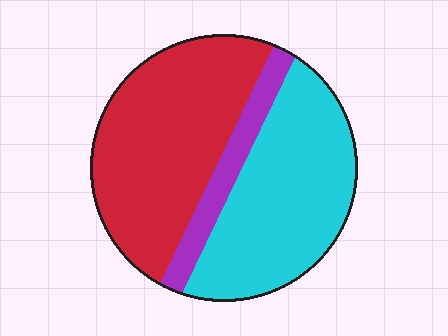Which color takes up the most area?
Red, at roughly 45%.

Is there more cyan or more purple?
Cyan.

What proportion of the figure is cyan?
Cyan takes up about two fifths (2/5) of the figure.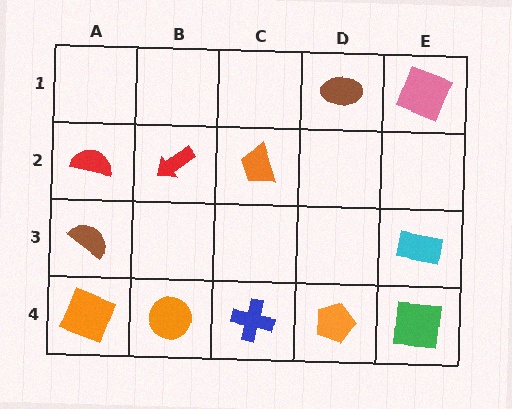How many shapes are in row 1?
2 shapes.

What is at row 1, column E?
A pink square.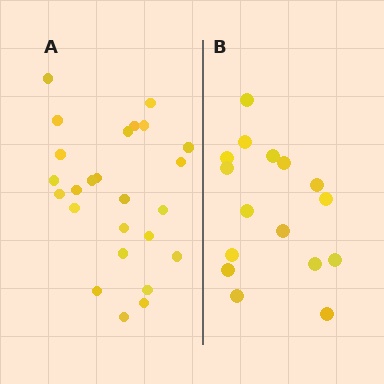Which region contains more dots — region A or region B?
Region A (the left region) has more dots.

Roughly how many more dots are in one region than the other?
Region A has roughly 8 or so more dots than region B.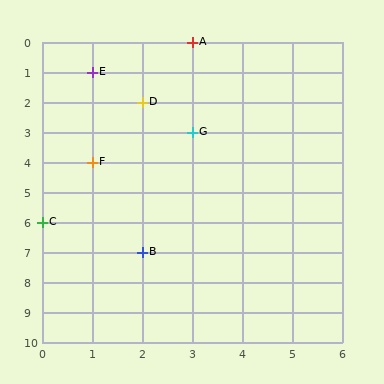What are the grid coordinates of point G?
Point G is at grid coordinates (3, 3).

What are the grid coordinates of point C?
Point C is at grid coordinates (0, 6).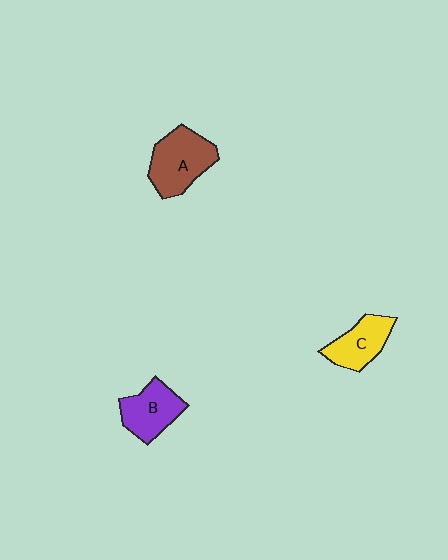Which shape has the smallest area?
Shape C (yellow).